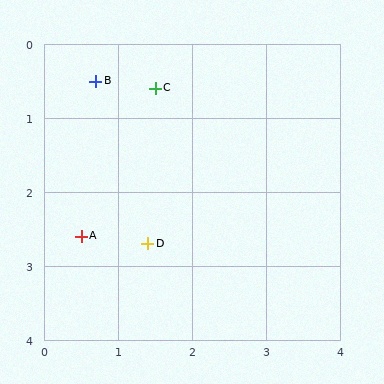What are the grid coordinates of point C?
Point C is at approximately (1.5, 0.6).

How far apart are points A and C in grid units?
Points A and C are about 2.2 grid units apart.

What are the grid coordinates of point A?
Point A is at approximately (0.5, 2.6).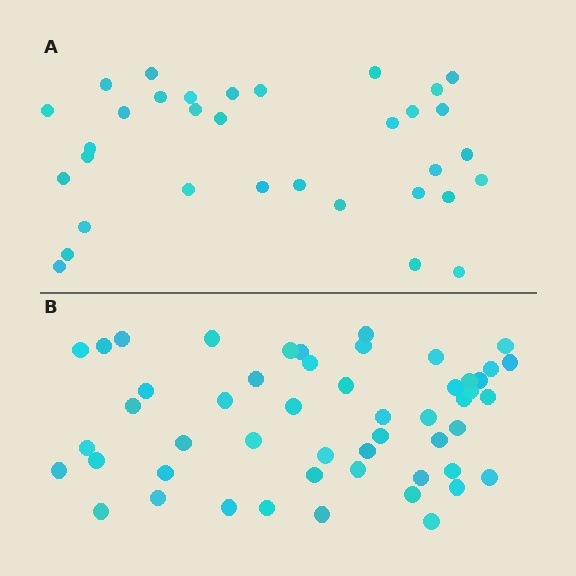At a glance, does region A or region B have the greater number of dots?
Region B (the bottom region) has more dots.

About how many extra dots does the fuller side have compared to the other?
Region B has approximately 20 more dots than region A.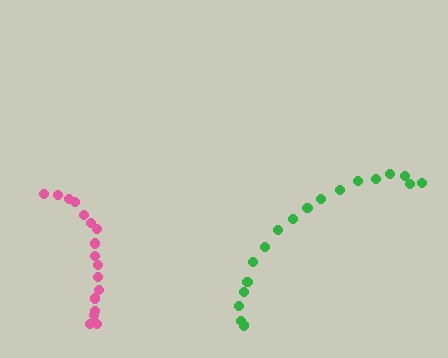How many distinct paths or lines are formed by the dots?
There are 2 distinct paths.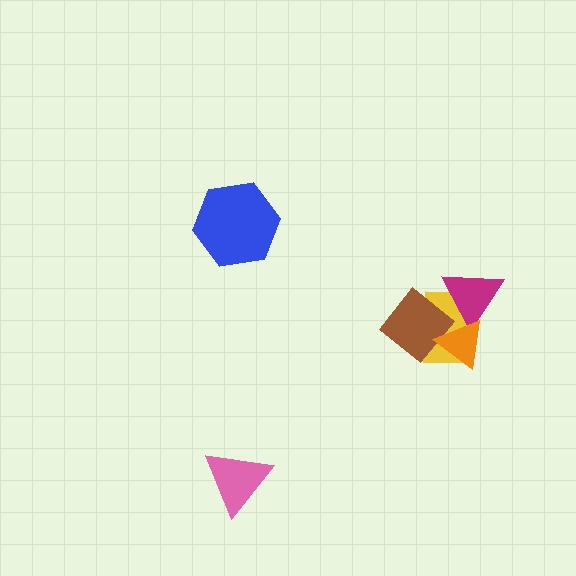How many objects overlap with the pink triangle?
0 objects overlap with the pink triangle.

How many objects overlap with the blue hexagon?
0 objects overlap with the blue hexagon.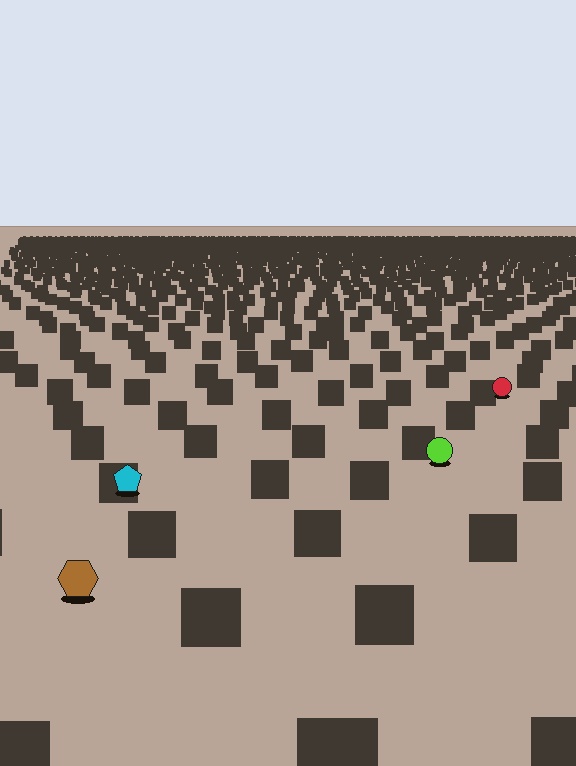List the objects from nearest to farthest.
From nearest to farthest: the brown hexagon, the cyan pentagon, the lime circle, the red circle.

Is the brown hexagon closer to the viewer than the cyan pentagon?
Yes. The brown hexagon is closer — you can tell from the texture gradient: the ground texture is coarser near it.